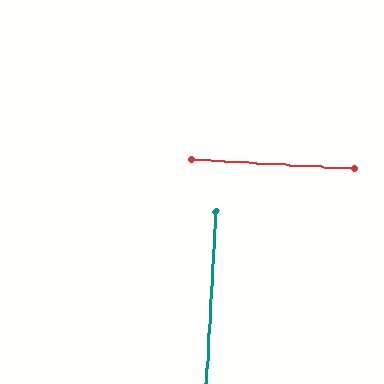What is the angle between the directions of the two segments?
Approximately 90 degrees.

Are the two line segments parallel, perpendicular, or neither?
Perpendicular — they meet at approximately 90°.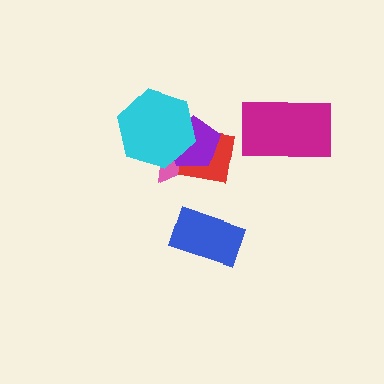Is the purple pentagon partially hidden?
Yes, it is partially covered by another shape.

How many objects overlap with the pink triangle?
3 objects overlap with the pink triangle.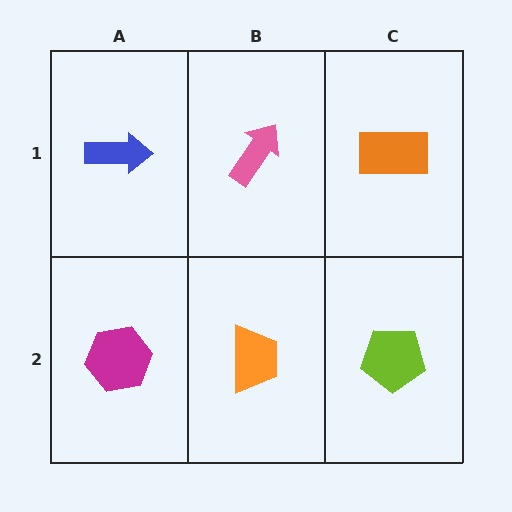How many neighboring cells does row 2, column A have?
2.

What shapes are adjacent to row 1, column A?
A magenta hexagon (row 2, column A), a pink arrow (row 1, column B).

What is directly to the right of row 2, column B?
A lime pentagon.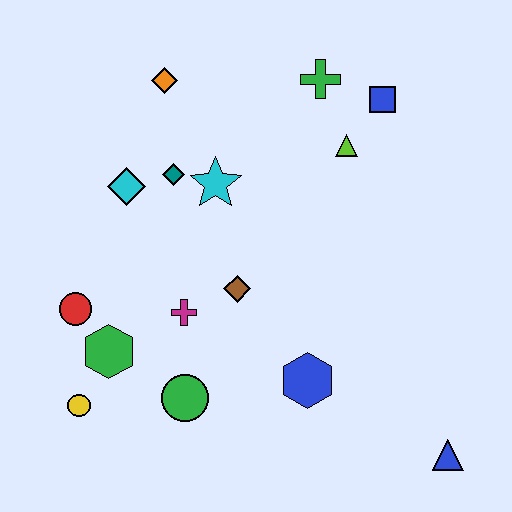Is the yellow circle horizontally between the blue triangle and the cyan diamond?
No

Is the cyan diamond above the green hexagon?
Yes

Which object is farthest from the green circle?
The blue square is farthest from the green circle.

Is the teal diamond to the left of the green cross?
Yes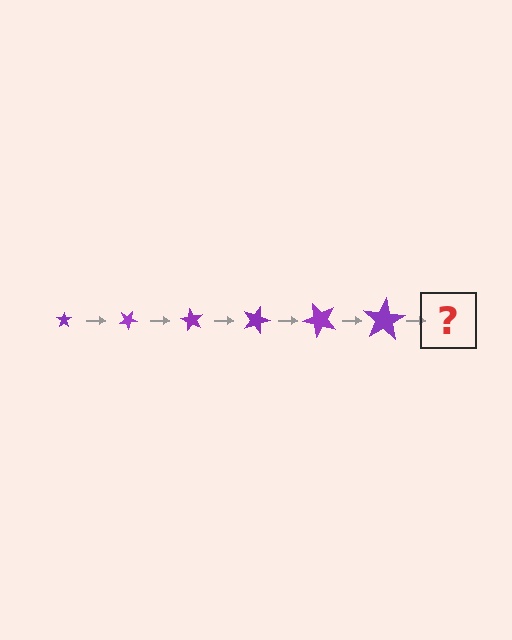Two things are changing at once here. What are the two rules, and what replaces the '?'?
The two rules are that the star grows larger each step and it rotates 30 degrees each step. The '?' should be a star, larger than the previous one and rotated 180 degrees from the start.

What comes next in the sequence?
The next element should be a star, larger than the previous one and rotated 180 degrees from the start.